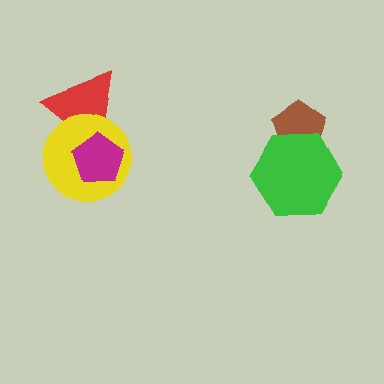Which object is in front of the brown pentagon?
The green hexagon is in front of the brown pentagon.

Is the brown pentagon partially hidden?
Yes, it is partially covered by another shape.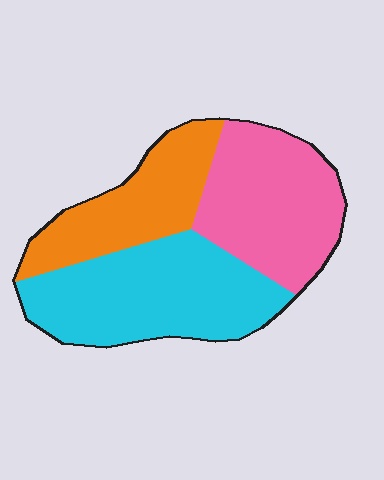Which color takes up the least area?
Orange, at roughly 25%.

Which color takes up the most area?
Cyan, at roughly 40%.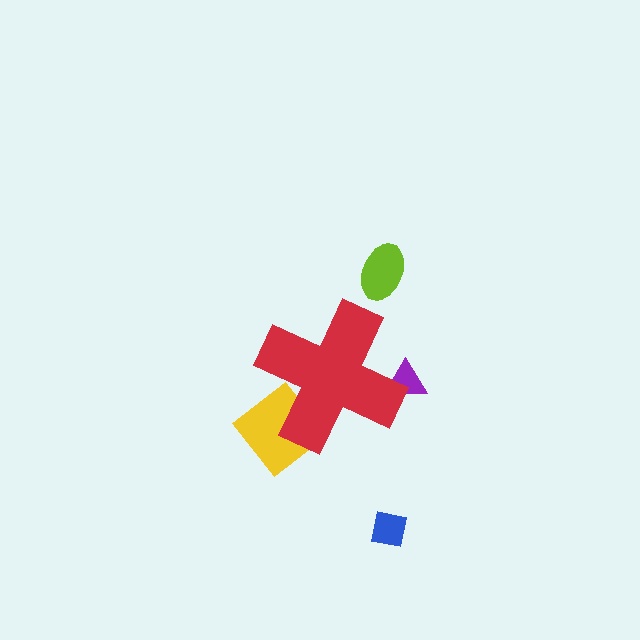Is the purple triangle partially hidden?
Yes, the purple triangle is partially hidden behind the red cross.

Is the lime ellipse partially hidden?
No, the lime ellipse is fully visible.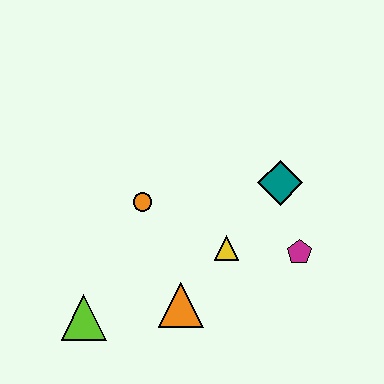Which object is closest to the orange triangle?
The yellow triangle is closest to the orange triangle.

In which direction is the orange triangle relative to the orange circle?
The orange triangle is below the orange circle.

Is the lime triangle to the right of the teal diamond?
No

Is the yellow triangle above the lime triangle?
Yes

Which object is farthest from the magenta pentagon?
The lime triangle is farthest from the magenta pentagon.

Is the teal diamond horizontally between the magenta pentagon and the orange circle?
Yes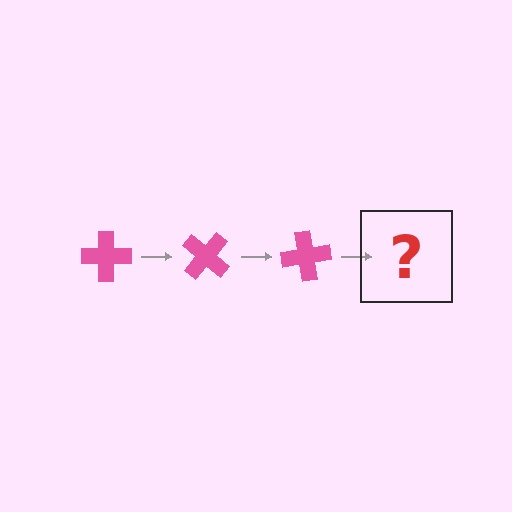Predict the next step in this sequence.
The next step is a pink cross rotated 120 degrees.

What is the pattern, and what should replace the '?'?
The pattern is that the cross rotates 40 degrees each step. The '?' should be a pink cross rotated 120 degrees.